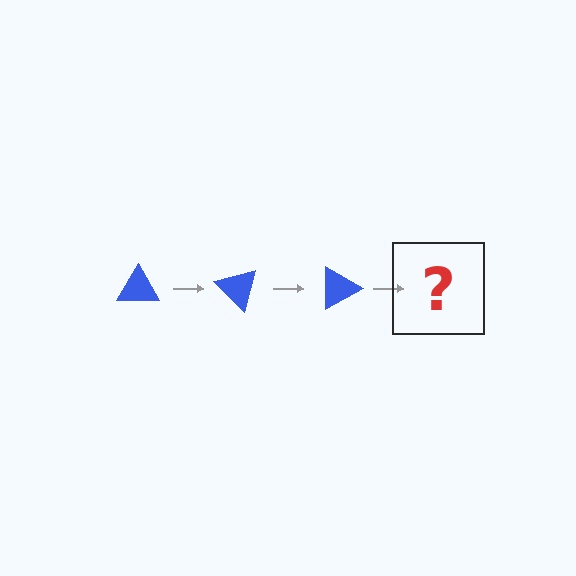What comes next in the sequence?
The next element should be a blue triangle rotated 135 degrees.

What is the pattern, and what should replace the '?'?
The pattern is that the triangle rotates 45 degrees each step. The '?' should be a blue triangle rotated 135 degrees.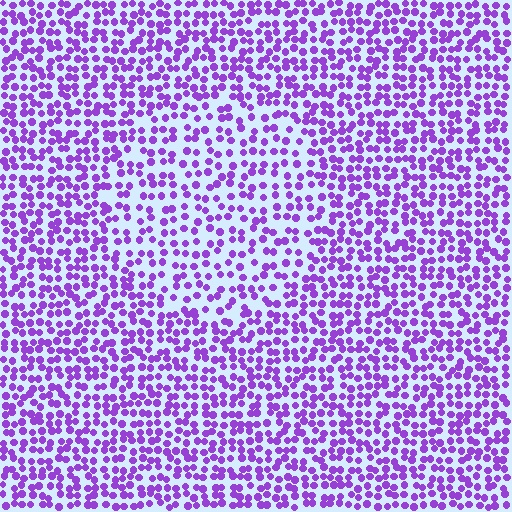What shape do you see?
I see a circle.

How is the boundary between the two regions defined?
The boundary is defined by a change in element density (approximately 1.5x ratio). All elements are the same color, size, and shape.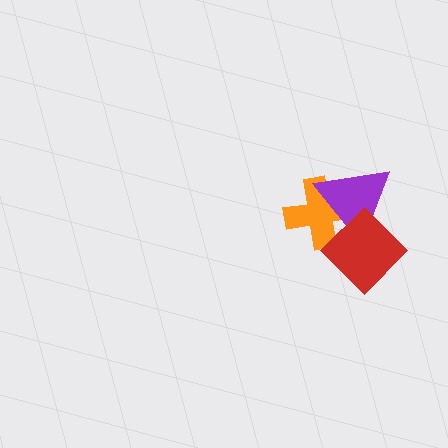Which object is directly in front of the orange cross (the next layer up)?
The purple triangle is directly in front of the orange cross.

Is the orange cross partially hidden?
Yes, it is partially covered by another shape.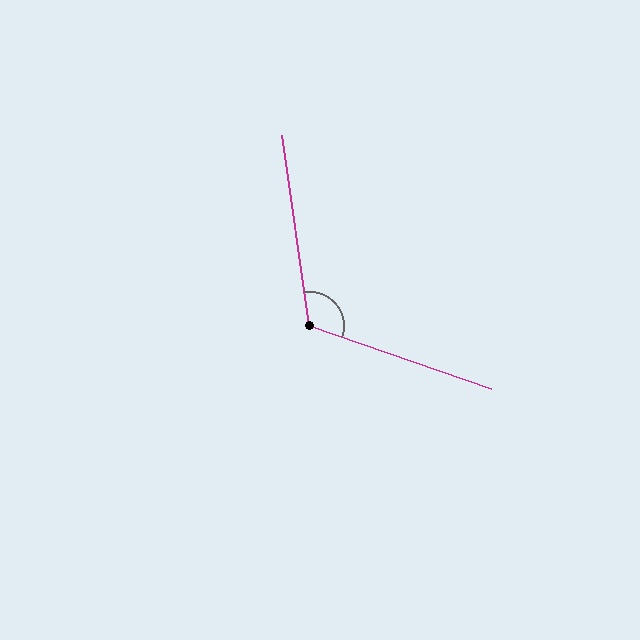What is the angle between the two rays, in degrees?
Approximately 117 degrees.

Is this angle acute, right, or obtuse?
It is obtuse.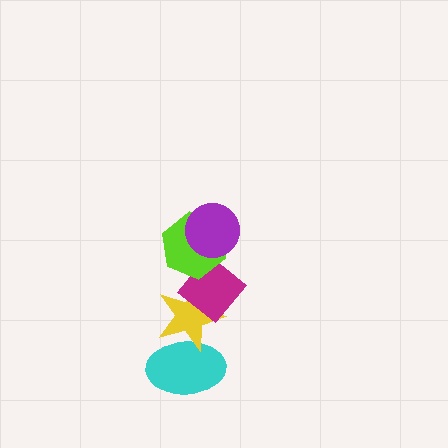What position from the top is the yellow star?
The yellow star is 4th from the top.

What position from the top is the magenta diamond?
The magenta diamond is 3rd from the top.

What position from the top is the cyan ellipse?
The cyan ellipse is 5th from the top.